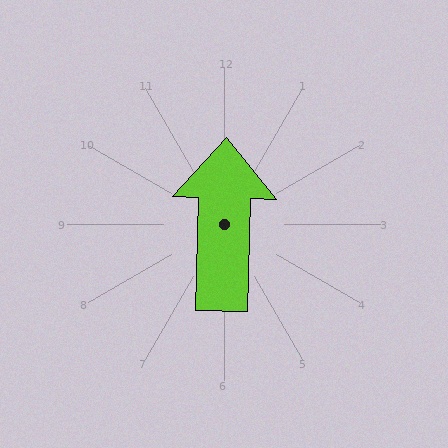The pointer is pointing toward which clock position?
Roughly 12 o'clock.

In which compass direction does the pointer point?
North.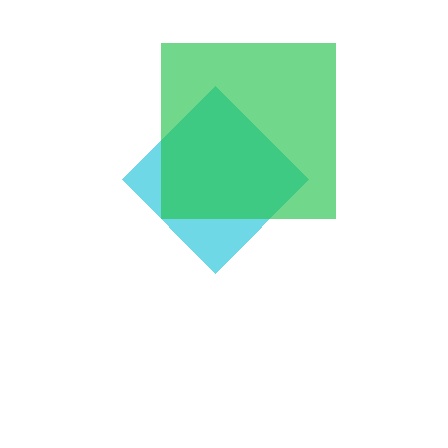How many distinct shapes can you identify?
There are 2 distinct shapes: a cyan diamond, a green square.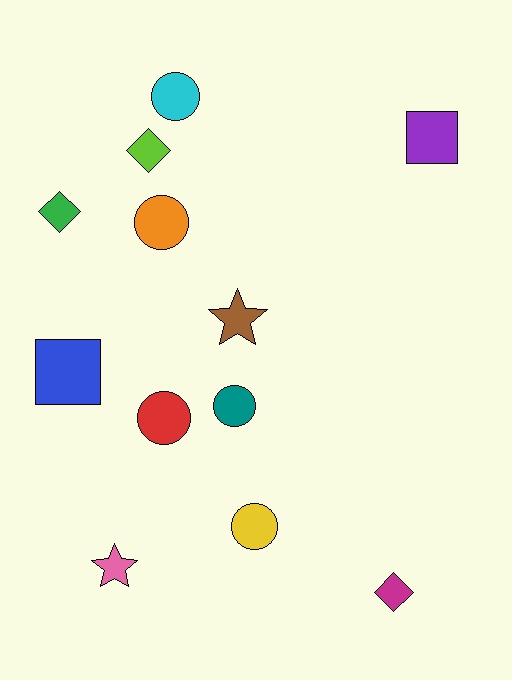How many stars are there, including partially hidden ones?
There are 2 stars.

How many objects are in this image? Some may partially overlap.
There are 12 objects.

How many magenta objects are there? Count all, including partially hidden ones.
There is 1 magenta object.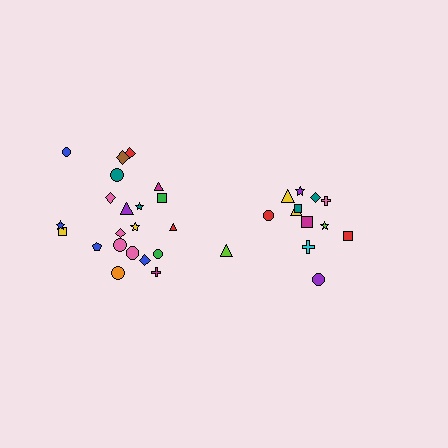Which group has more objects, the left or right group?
The left group.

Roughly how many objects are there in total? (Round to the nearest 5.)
Roughly 35 objects in total.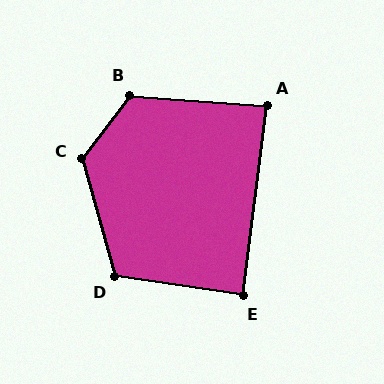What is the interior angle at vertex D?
Approximately 113 degrees (obtuse).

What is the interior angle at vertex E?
Approximately 89 degrees (approximately right).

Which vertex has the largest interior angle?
C, at approximately 128 degrees.